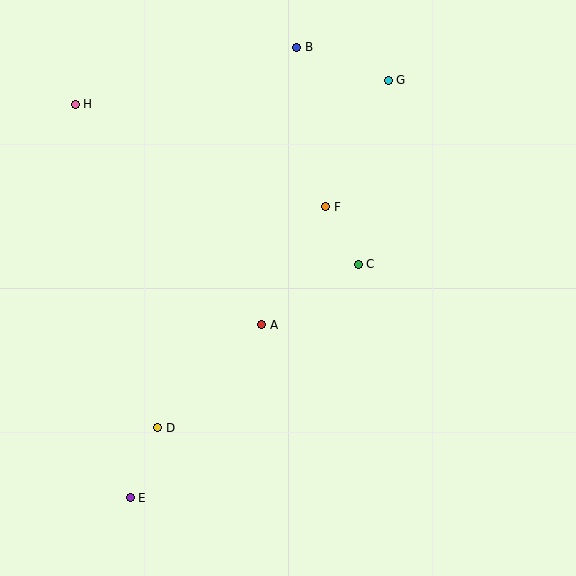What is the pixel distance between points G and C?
The distance between G and C is 187 pixels.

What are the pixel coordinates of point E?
Point E is at (130, 498).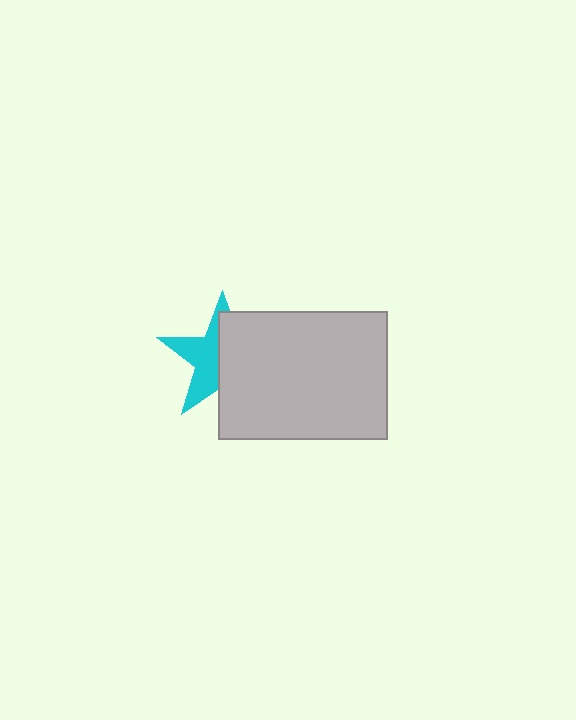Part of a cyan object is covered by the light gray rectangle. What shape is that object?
It is a star.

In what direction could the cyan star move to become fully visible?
The cyan star could move left. That would shift it out from behind the light gray rectangle entirely.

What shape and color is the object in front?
The object in front is a light gray rectangle.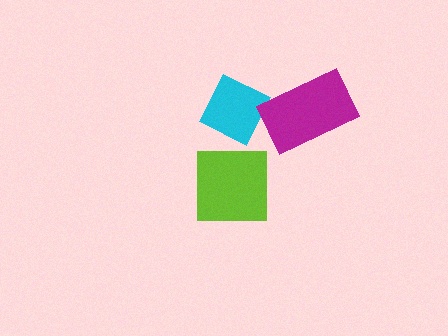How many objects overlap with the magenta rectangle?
1 object overlaps with the magenta rectangle.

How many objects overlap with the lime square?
0 objects overlap with the lime square.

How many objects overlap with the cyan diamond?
1 object overlaps with the cyan diamond.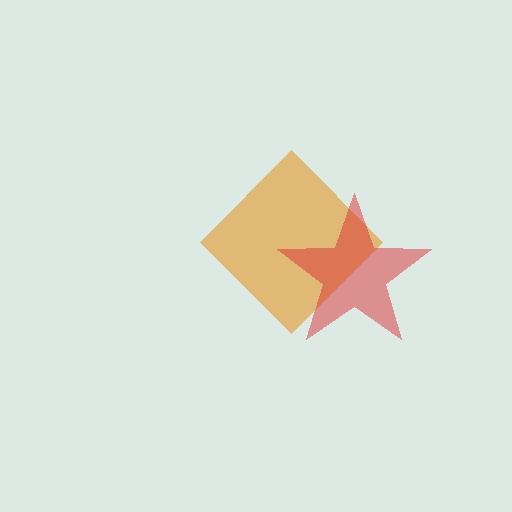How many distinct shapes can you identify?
There are 2 distinct shapes: an orange diamond, a red star.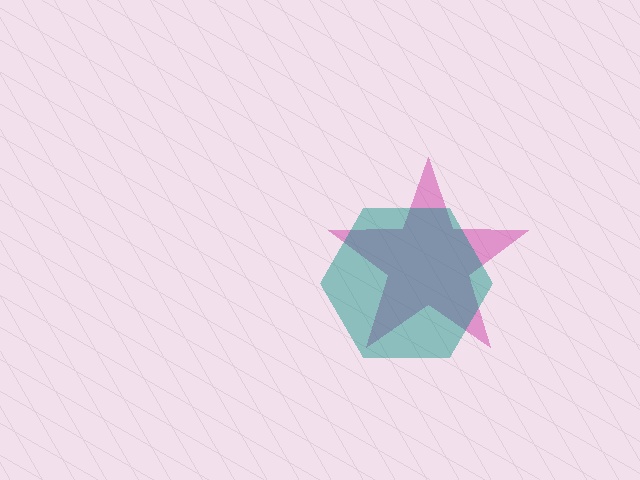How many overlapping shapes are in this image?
There are 2 overlapping shapes in the image.